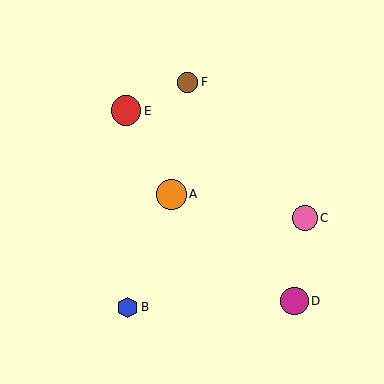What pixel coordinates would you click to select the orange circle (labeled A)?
Click at (171, 194) to select the orange circle A.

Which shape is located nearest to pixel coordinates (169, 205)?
The orange circle (labeled A) at (171, 194) is nearest to that location.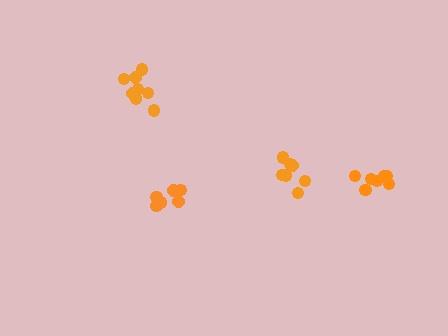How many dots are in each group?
Group 1: 7 dots, Group 2: 7 dots, Group 3: 9 dots, Group 4: 7 dots (30 total).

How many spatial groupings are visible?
There are 4 spatial groupings.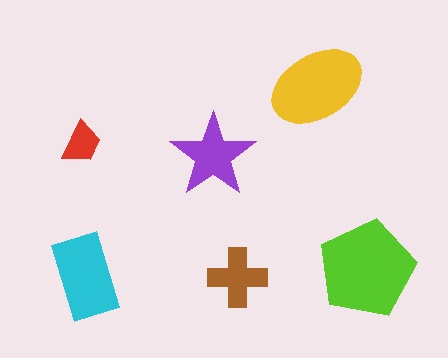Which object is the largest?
The lime pentagon.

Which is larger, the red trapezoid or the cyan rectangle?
The cyan rectangle.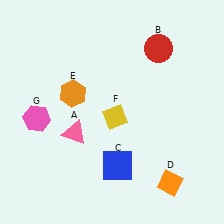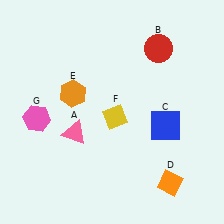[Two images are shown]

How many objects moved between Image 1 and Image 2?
1 object moved between the two images.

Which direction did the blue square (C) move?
The blue square (C) moved right.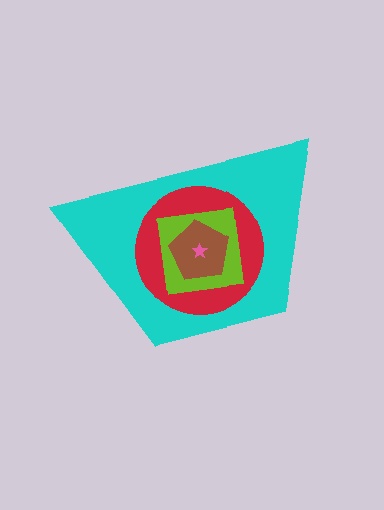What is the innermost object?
The pink star.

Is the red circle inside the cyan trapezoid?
Yes.